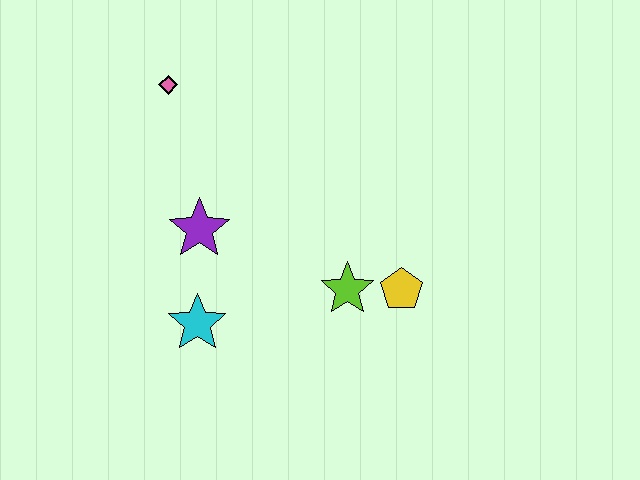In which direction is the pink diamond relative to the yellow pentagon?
The pink diamond is to the left of the yellow pentagon.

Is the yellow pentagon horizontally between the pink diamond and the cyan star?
No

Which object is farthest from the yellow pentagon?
The pink diamond is farthest from the yellow pentagon.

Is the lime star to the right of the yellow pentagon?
No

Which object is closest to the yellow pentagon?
The lime star is closest to the yellow pentagon.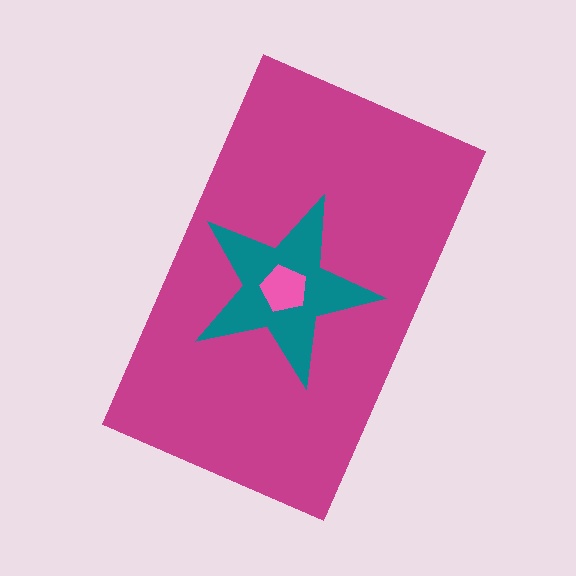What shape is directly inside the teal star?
The pink pentagon.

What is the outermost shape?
The magenta rectangle.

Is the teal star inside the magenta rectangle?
Yes.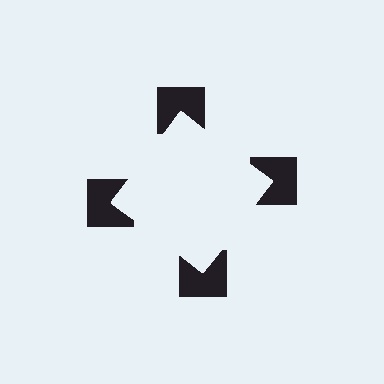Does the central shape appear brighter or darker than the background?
It typically appears slightly brighter than the background, even though no actual brightness change is drawn.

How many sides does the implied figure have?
4 sides.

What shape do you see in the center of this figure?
An illusory square — its edges are inferred from the aligned wedge cuts in the notched squares, not physically drawn.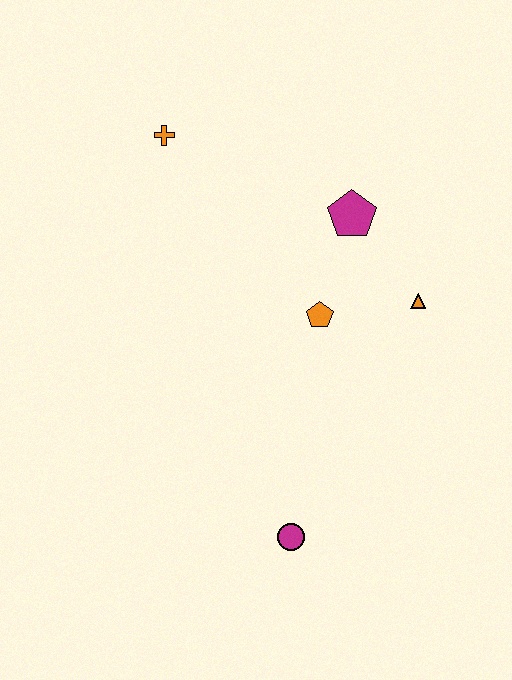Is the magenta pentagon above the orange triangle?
Yes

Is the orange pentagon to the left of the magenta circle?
No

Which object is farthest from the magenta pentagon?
The magenta circle is farthest from the magenta pentagon.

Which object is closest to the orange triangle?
The orange pentagon is closest to the orange triangle.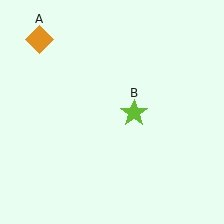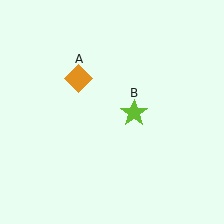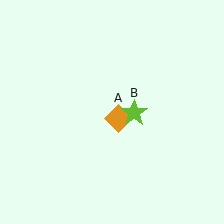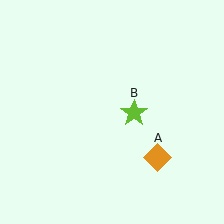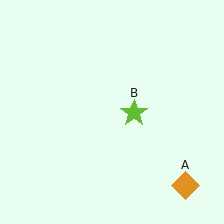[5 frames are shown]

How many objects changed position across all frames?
1 object changed position: orange diamond (object A).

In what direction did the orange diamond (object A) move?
The orange diamond (object A) moved down and to the right.